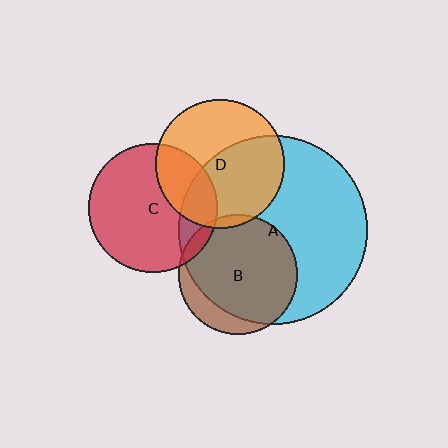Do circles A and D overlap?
Yes.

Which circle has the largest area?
Circle A (cyan).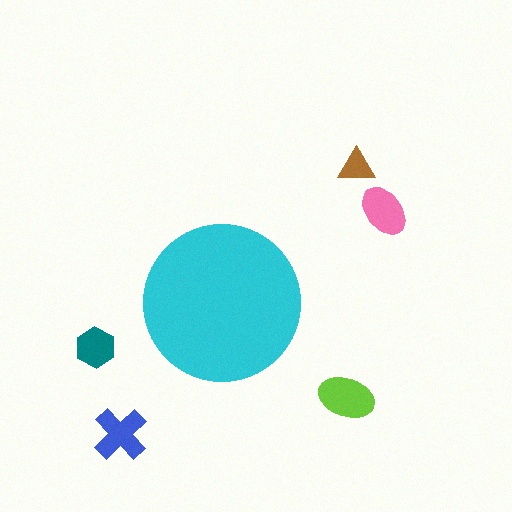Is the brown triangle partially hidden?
No, the brown triangle is fully visible.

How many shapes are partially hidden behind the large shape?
0 shapes are partially hidden.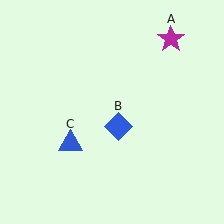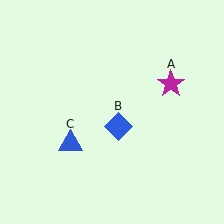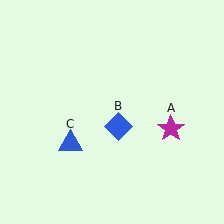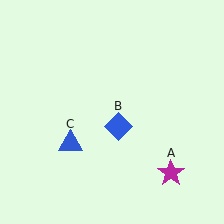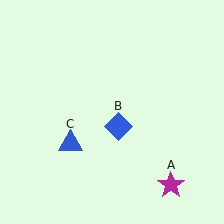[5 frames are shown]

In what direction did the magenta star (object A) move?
The magenta star (object A) moved down.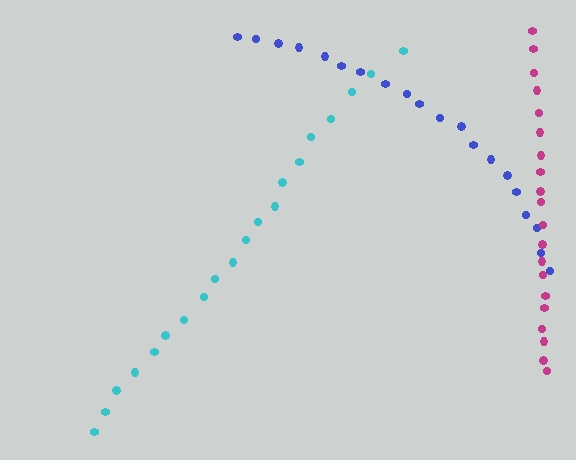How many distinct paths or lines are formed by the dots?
There are 3 distinct paths.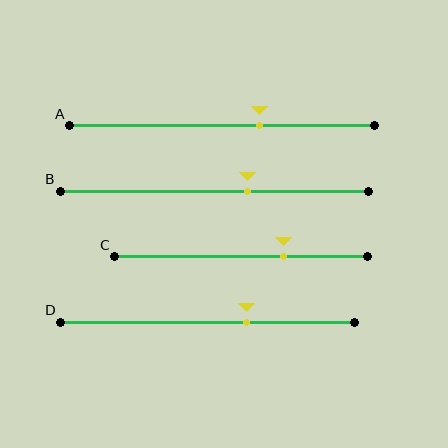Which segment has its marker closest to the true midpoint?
Segment B has its marker closest to the true midpoint.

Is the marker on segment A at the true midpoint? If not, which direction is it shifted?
No, the marker on segment A is shifted to the right by about 12% of the segment length.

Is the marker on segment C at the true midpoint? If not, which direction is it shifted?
No, the marker on segment C is shifted to the right by about 17% of the segment length.